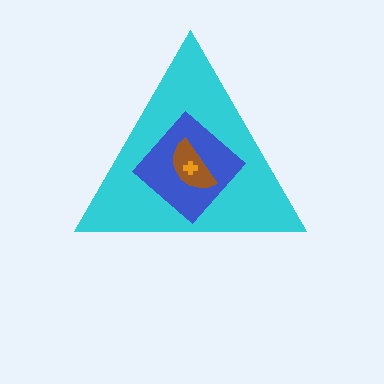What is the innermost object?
The orange cross.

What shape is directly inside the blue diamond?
The brown semicircle.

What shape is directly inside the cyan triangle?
The blue diamond.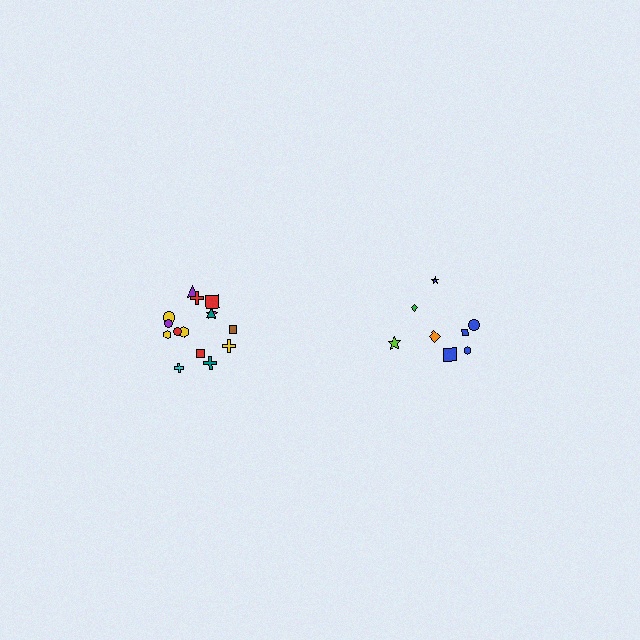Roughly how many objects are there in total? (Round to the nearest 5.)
Roughly 25 objects in total.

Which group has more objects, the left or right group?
The left group.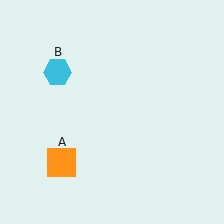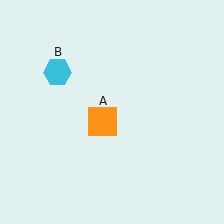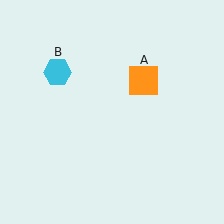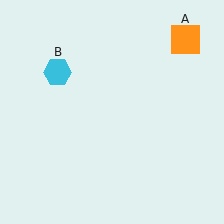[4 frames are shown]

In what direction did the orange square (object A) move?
The orange square (object A) moved up and to the right.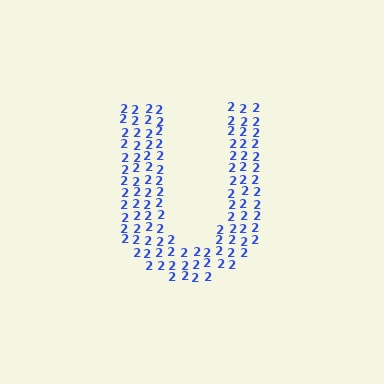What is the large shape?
The large shape is the letter U.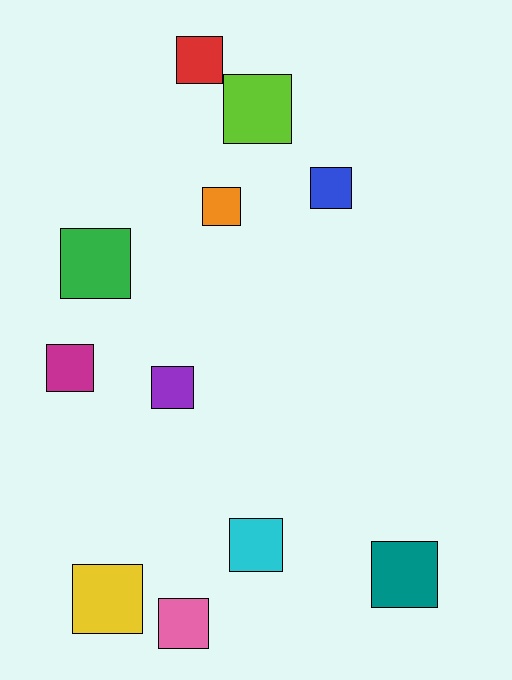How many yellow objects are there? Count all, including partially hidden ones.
There is 1 yellow object.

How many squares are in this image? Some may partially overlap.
There are 11 squares.